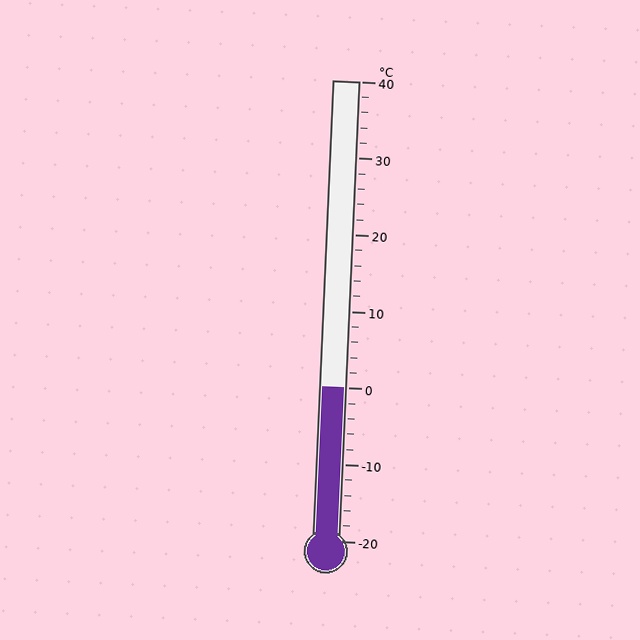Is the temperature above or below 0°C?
The temperature is at 0°C.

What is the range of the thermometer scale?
The thermometer scale ranges from -20°C to 40°C.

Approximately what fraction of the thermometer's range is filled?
The thermometer is filled to approximately 35% of its range.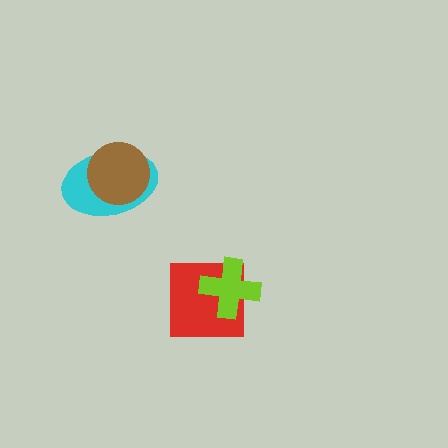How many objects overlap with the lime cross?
1 object overlaps with the lime cross.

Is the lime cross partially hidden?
No, no other shape covers it.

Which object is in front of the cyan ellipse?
The brown circle is in front of the cyan ellipse.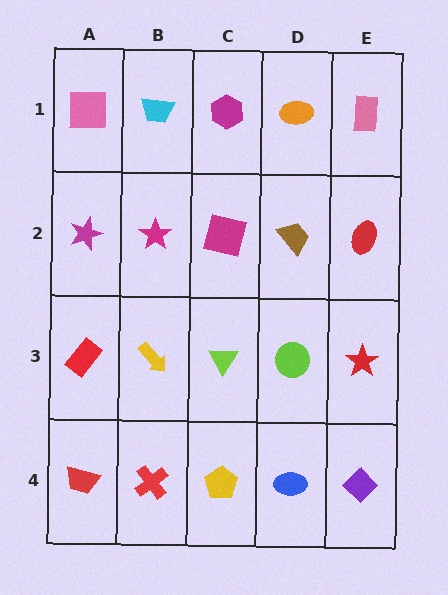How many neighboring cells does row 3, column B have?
4.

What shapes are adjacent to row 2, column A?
A pink square (row 1, column A), a red rectangle (row 3, column A), a magenta star (row 2, column B).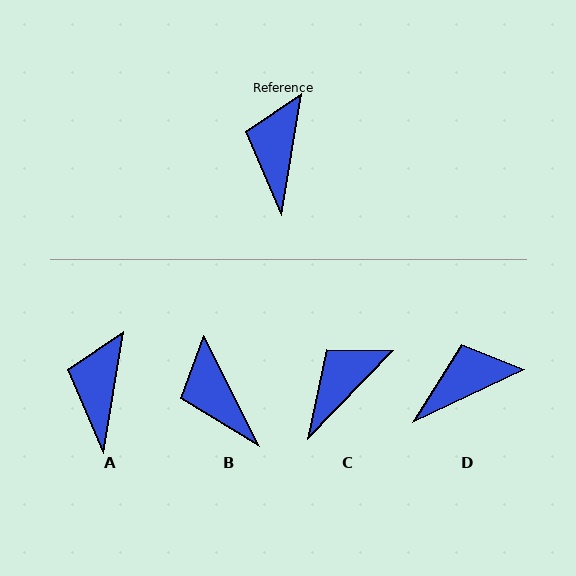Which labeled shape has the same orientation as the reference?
A.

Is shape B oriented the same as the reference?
No, it is off by about 36 degrees.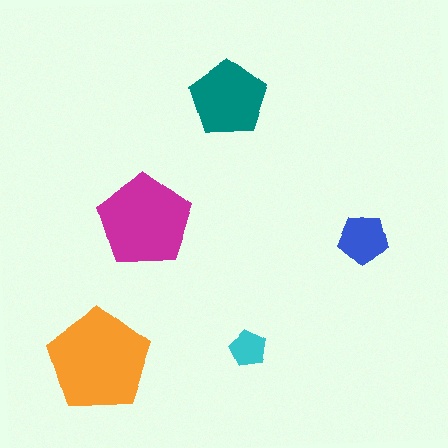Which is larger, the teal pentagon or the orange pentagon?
The orange one.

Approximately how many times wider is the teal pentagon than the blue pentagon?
About 1.5 times wider.